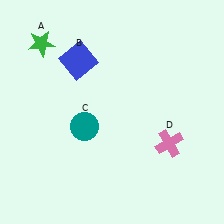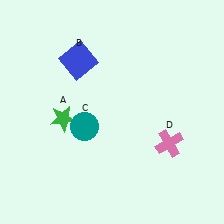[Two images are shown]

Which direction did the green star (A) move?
The green star (A) moved down.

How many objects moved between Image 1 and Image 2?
1 object moved between the two images.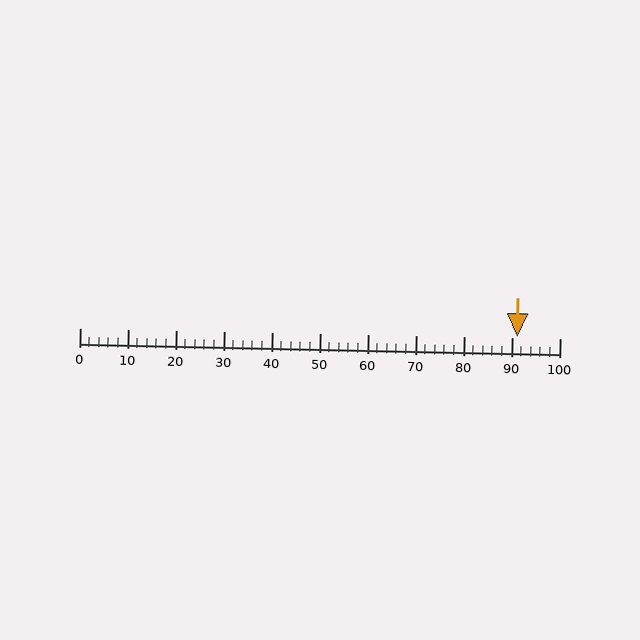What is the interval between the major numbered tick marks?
The major tick marks are spaced 10 units apart.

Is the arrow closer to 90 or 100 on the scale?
The arrow is closer to 90.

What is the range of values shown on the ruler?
The ruler shows values from 0 to 100.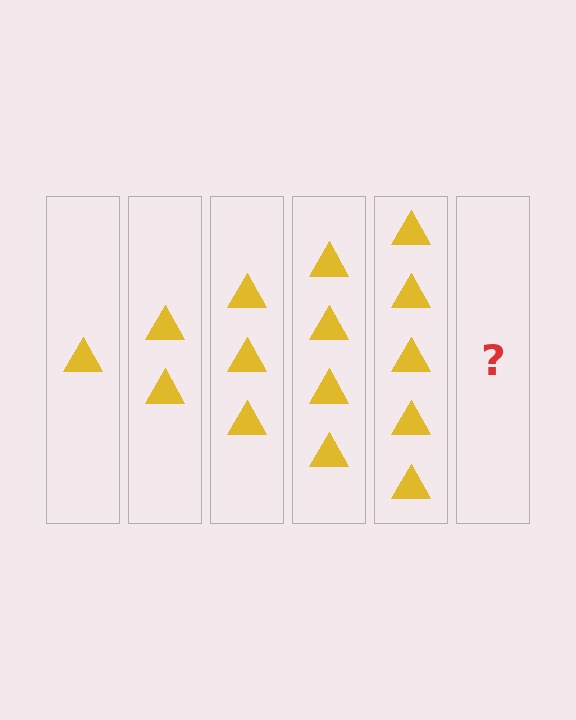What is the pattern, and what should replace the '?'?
The pattern is that each step adds one more triangle. The '?' should be 6 triangles.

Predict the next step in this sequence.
The next step is 6 triangles.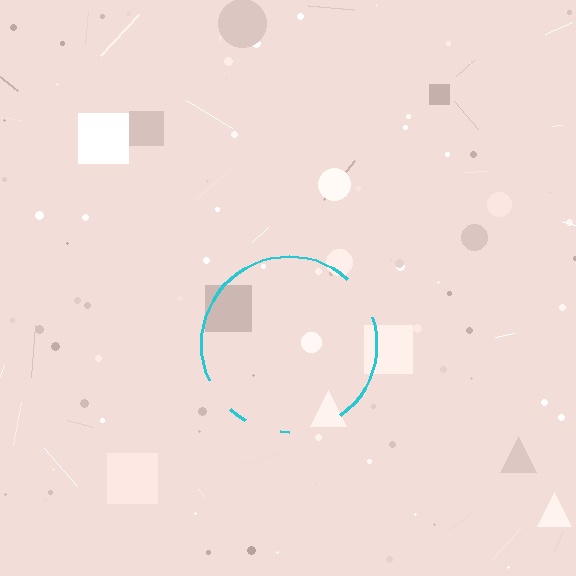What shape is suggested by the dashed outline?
The dashed outline suggests a circle.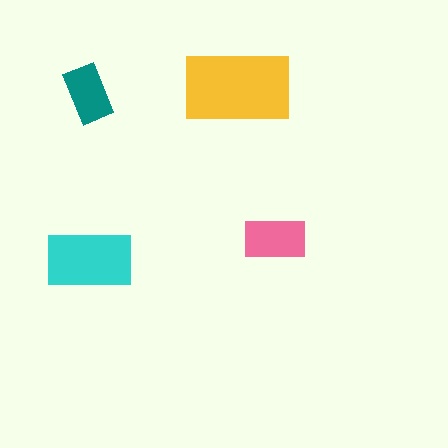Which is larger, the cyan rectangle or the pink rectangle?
The cyan one.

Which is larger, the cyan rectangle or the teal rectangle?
The cyan one.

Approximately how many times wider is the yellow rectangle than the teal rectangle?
About 2 times wider.